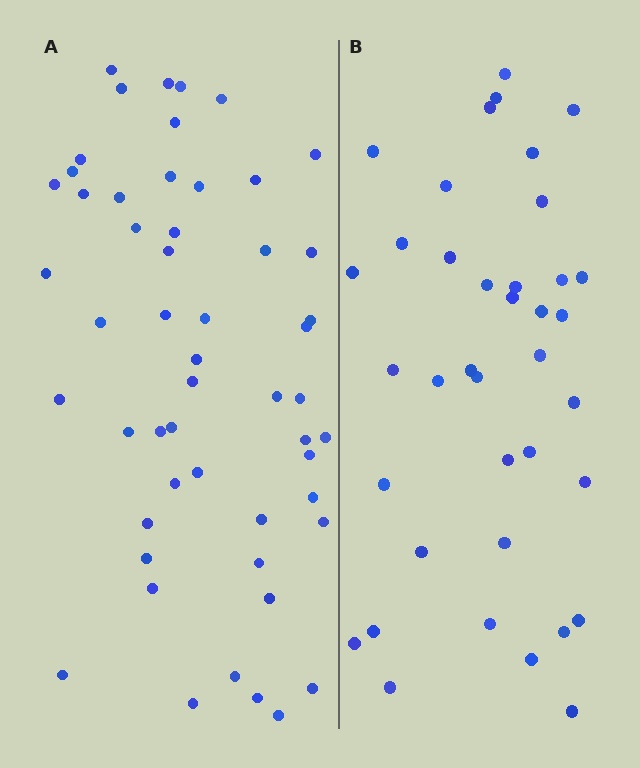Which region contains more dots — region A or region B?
Region A (the left region) has more dots.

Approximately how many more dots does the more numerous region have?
Region A has approximately 15 more dots than region B.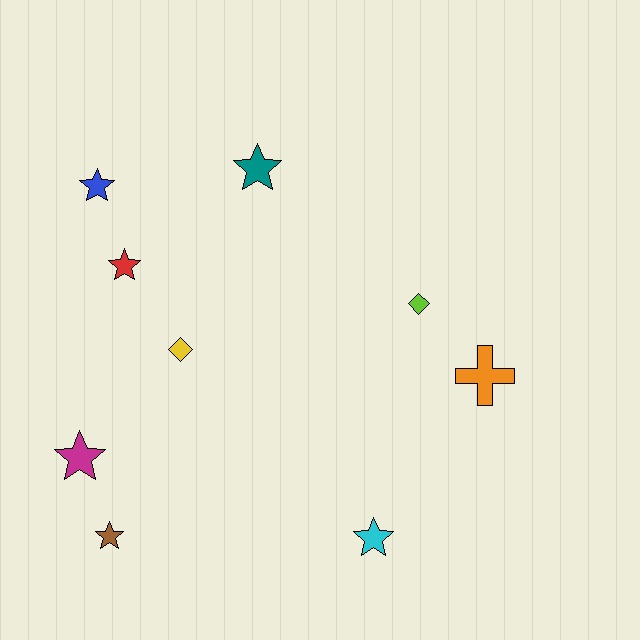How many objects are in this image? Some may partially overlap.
There are 9 objects.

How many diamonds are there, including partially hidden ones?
There are 2 diamonds.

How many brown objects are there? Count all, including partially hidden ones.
There is 1 brown object.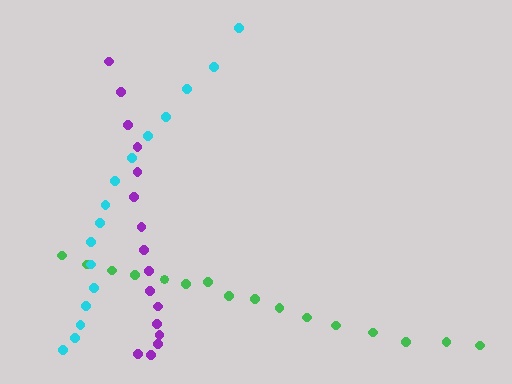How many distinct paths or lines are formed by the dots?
There are 3 distinct paths.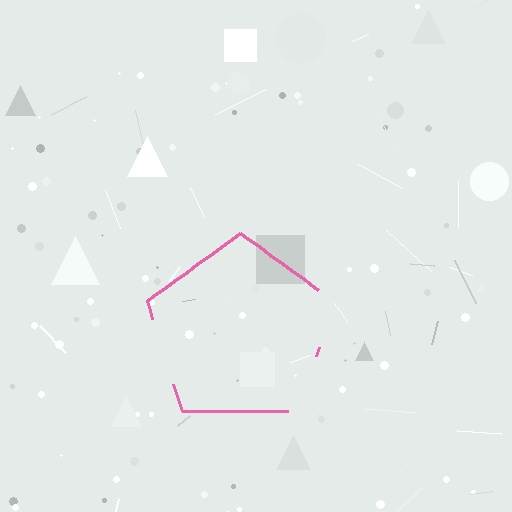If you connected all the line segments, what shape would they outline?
They would outline a pentagon.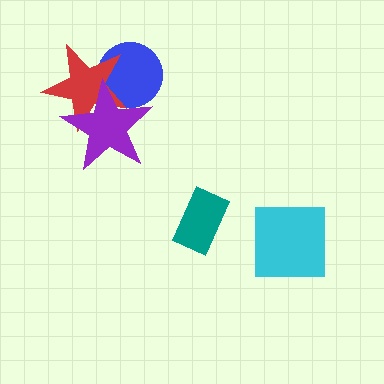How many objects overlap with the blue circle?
2 objects overlap with the blue circle.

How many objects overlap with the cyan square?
0 objects overlap with the cyan square.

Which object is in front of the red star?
The purple star is in front of the red star.